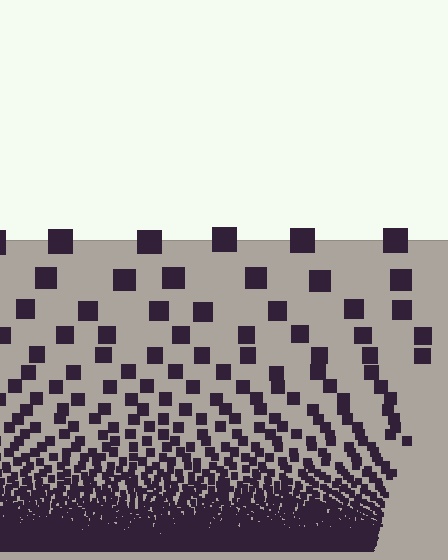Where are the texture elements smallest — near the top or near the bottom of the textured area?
Near the bottom.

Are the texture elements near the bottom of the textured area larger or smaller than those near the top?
Smaller. The gradient is inverted — elements near the bottom are smaller and denser.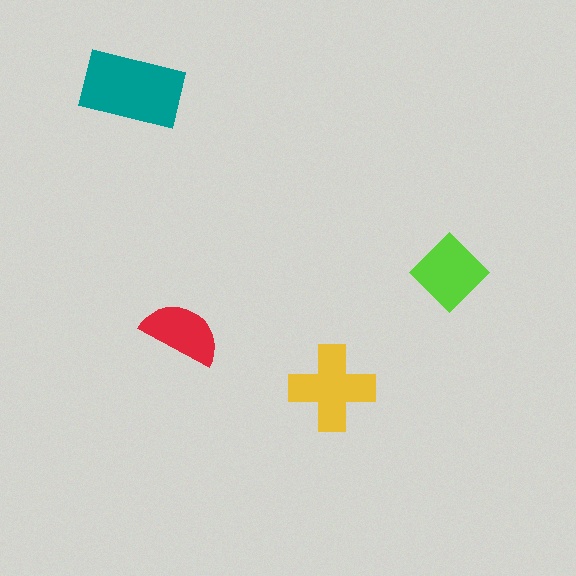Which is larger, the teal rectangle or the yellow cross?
The teal rectangle.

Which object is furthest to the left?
The teal rectangle is leftmost.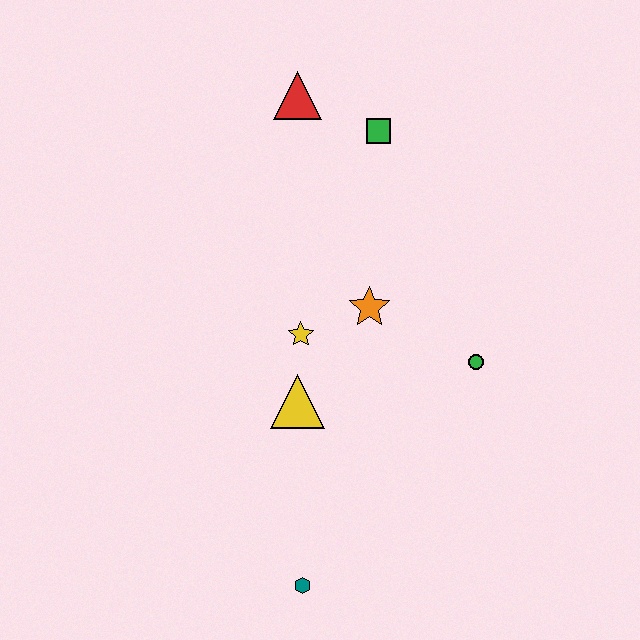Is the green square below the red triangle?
Yes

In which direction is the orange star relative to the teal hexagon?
The orange star is above the teal hexagon.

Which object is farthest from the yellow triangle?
The red triangle is farthest from the yellow triangle.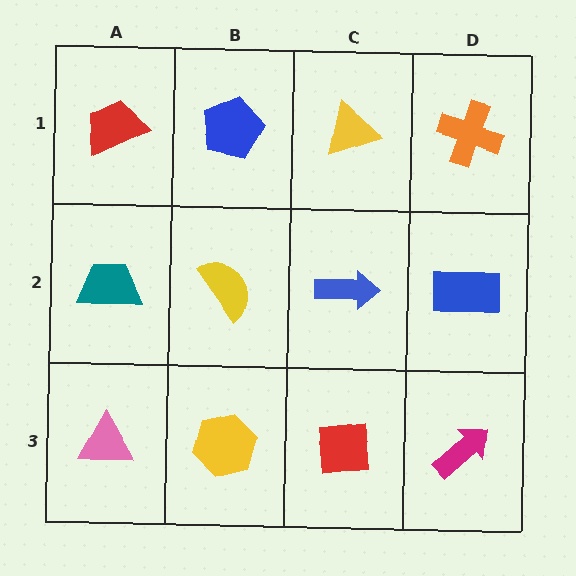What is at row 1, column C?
A yellow triangle.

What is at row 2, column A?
A teal trapezoid.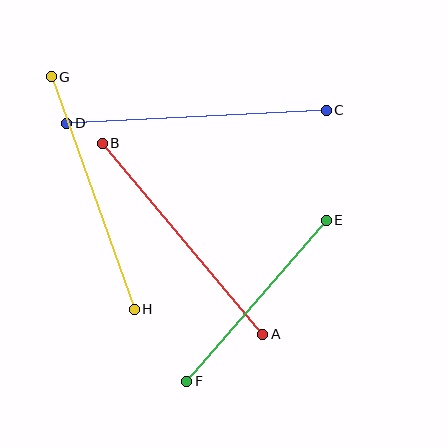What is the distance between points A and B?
The distance is approximately 249 pixels.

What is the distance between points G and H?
The distance is approximately 247 pixels.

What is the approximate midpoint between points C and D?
The midpoint is at approximately (196, 117) pixels.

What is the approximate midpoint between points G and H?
The midpoint is at approximately (93, 193) pixels.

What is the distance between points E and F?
The distance is approximately 213 pixels.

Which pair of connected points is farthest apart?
Points C and D are farthest apart.